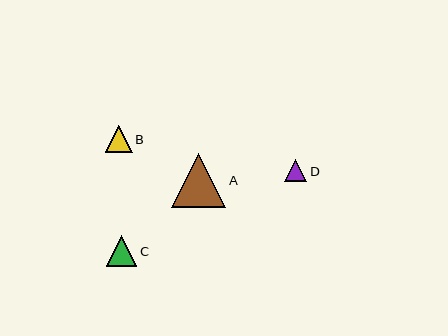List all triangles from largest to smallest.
From largest to smallest: A, C, B, D.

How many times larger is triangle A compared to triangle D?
Triangle A is approximately 2.4 times the size of triangle D.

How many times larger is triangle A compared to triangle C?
Triangle A is approximately 1.8 times the size of triangle C.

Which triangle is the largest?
Triangle A is the largest with a size of approximately 54 pixels.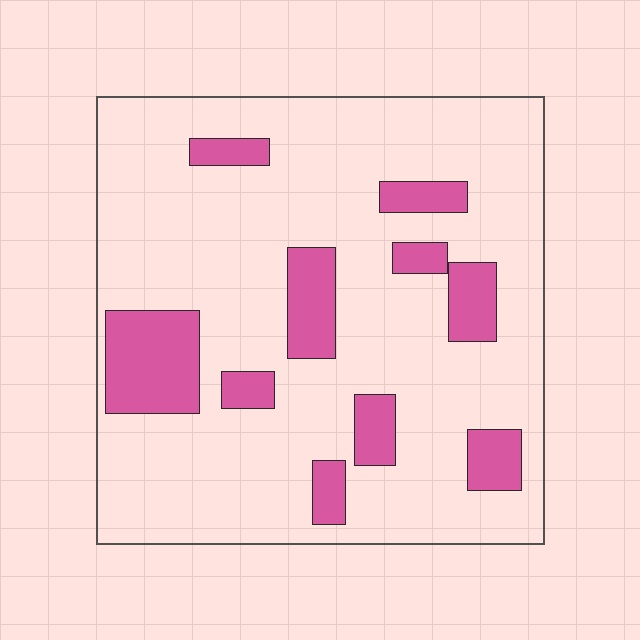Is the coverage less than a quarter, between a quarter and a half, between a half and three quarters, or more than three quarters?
Less than a quarter.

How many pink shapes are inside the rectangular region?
10.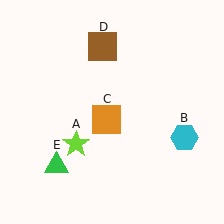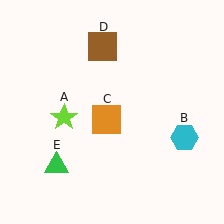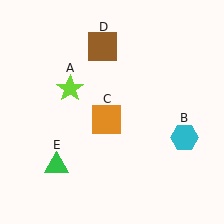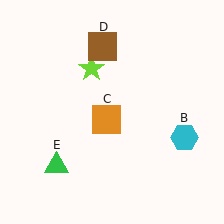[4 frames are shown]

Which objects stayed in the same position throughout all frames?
Cyan hexagon (object B) and orange square (object C) and brown square (object D) and green triangle (object E) remained stationary.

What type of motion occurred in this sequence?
The lime star (object A) rotated clockwise around the center of the scene.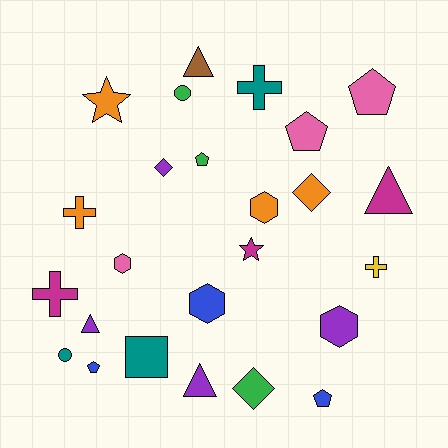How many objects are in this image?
There are 25 objects.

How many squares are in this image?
There is 1 square.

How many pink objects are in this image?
There are 3 pink objects.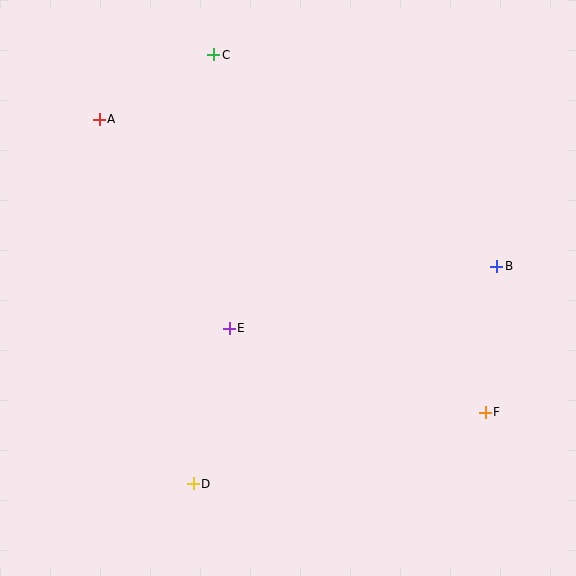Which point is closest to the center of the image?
Point E at (229, 328) is closest to the center.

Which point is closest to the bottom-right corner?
Point F is closest to the bottom-right corner.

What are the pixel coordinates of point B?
Point B is at (497, 266).